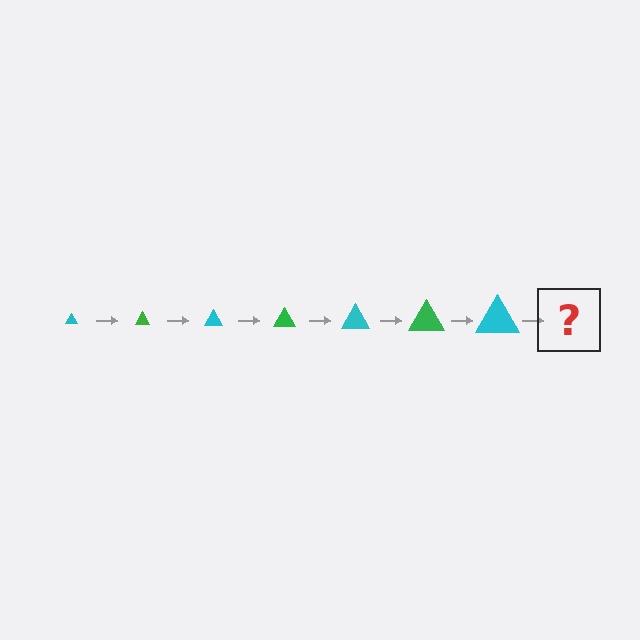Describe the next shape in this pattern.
It should be a green triangle, larger than the previous one.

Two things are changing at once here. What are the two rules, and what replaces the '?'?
The two rules are that the triangle grows larger each step and the color cycles through cyan and green. The '?' should be a green triangle, larger than the previous one.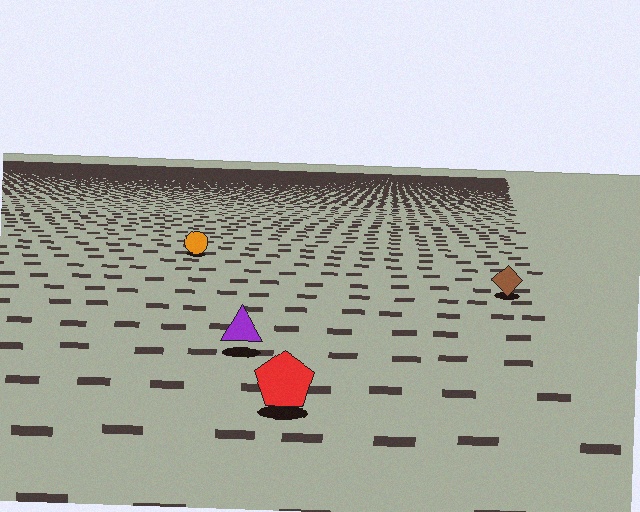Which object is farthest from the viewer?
The orange circle is farthest from the viewer. It appears smaller and the ground texture around it is denser.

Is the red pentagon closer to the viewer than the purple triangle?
Yes. The red pentagon is closer — you can tell from the texture gradient: the ground texture is coarser near it.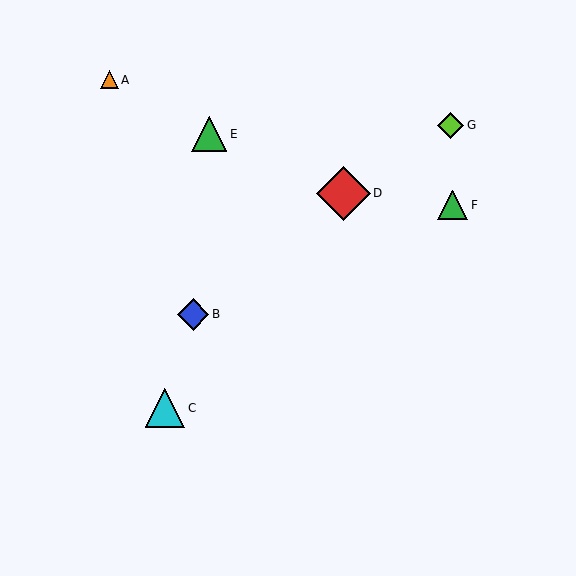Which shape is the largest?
The red diamond (labeled D) is the largest.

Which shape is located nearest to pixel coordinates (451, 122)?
The lime diamond (labeled G) at (451, 125) is nearest to that location.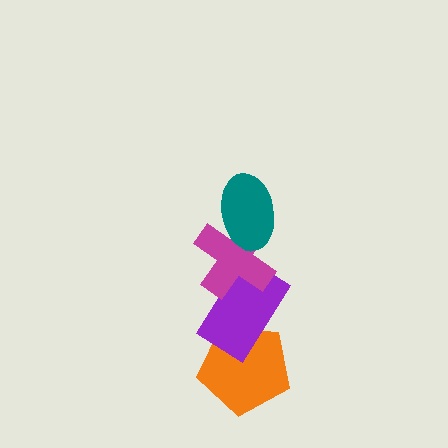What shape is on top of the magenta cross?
The teal ellipse is on top of the magenta cross.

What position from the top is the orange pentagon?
The orange pentagon is 4th from the top.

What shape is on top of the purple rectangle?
The magenta cross is on top of the purple rectangle.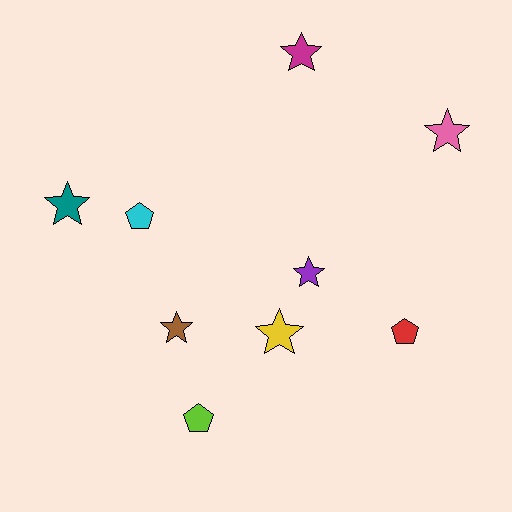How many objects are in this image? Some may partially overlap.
There are 9 objects.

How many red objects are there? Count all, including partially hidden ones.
There is 1 red object.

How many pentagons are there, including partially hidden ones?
There are 3 pentagons.